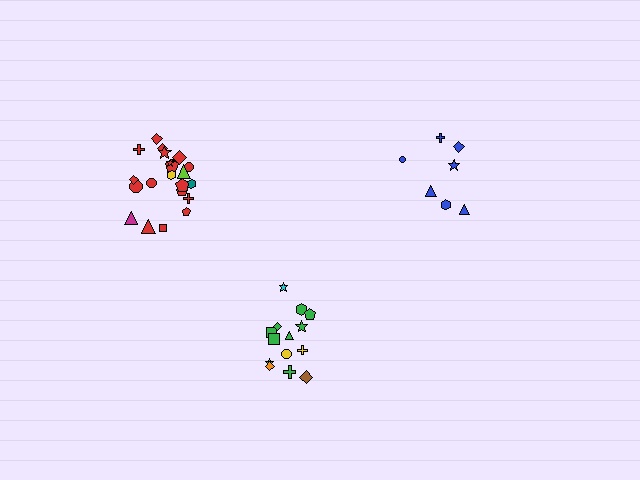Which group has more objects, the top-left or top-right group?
The top-left group.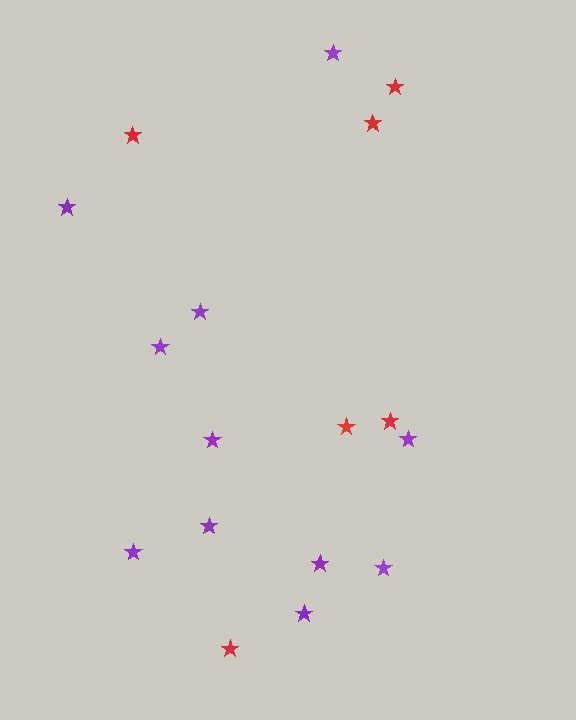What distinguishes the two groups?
There are 2 groups: one group of purple stars (11) and one group of red stars (6).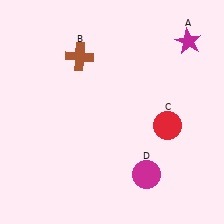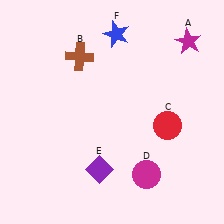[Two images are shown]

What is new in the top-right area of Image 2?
A blue star (F) was added in the top-right area of Image 2.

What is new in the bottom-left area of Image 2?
A purple diamond (E) was added in the bottom-left area of Image 2.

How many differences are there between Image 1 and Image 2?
There are 2 differences between the two images.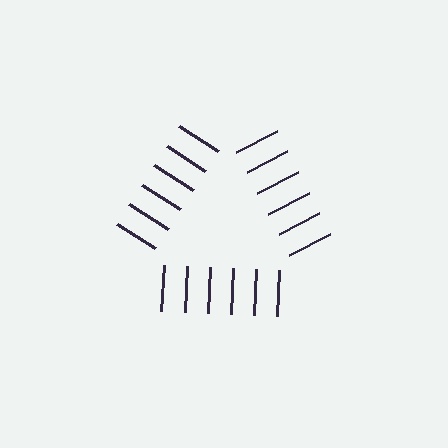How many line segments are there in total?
18 — 6 along each of the 3 edges.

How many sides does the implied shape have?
3 sides — the line-ends trace a triangle.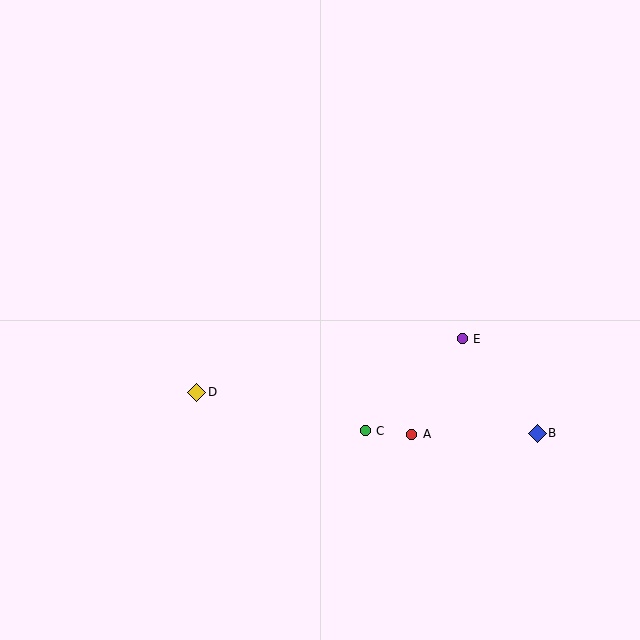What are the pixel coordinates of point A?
Point A is at (412, 434).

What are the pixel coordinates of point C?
Point C is at (365, 431).